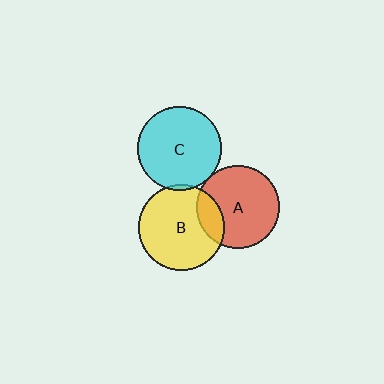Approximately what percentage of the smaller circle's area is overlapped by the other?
Approximately 5%.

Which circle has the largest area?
Circle B (yellow).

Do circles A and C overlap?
Yes.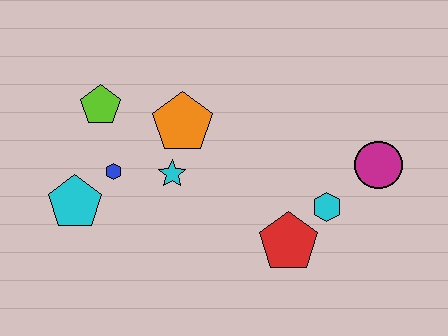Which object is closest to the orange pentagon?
The cyan star is closest to the orange pentagon.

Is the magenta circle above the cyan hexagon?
Yes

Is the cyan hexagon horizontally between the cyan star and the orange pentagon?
No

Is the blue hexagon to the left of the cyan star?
Yes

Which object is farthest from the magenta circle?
The cyan pentagon is farthest from the magenta circle.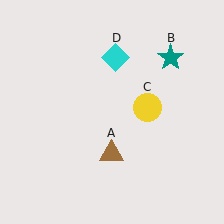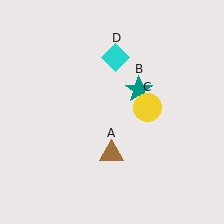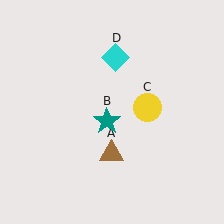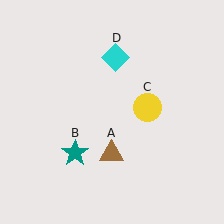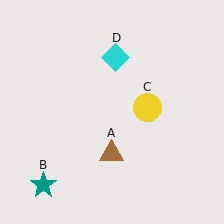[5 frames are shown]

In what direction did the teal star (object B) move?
The teal star (object B) moved down and to the left.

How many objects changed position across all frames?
1 object changed position: teal star (object B).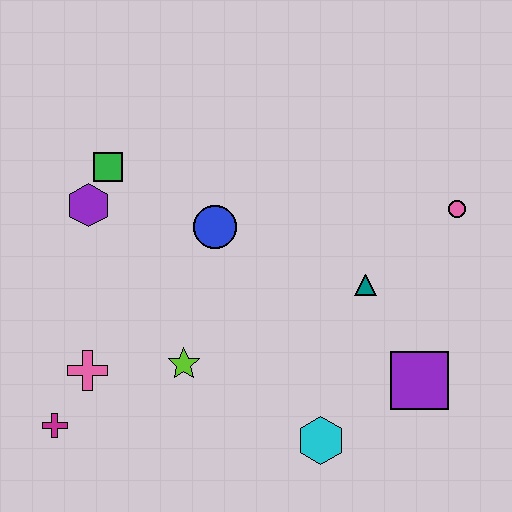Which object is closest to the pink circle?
The teal triangle is closest to the pink circle.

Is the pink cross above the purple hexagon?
No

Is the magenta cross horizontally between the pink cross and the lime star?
No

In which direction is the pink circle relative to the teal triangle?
The pink circle is to the right of the teal triangle.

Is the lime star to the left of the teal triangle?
Yes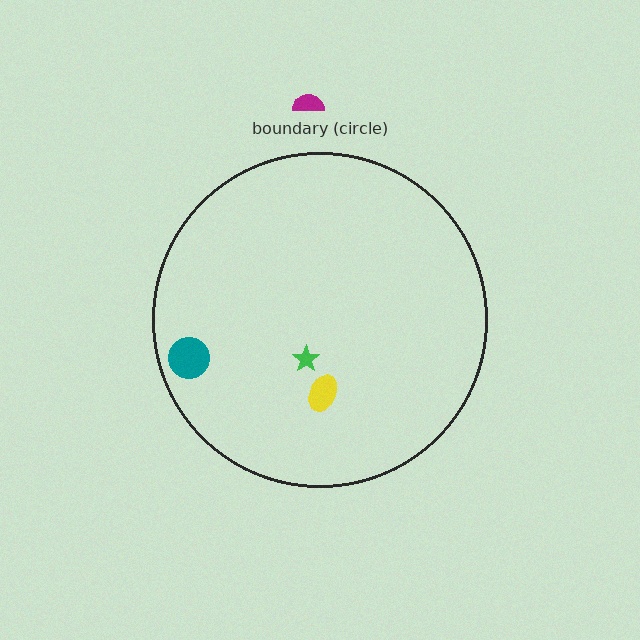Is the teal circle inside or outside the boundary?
Inside.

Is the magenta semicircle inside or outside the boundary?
Outside.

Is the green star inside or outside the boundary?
Inside.